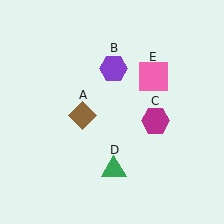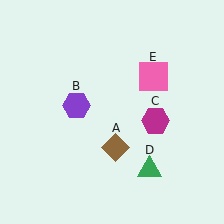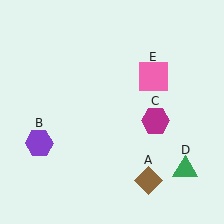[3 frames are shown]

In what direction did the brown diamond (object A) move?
The brown diamond (object A) moved down and to the right.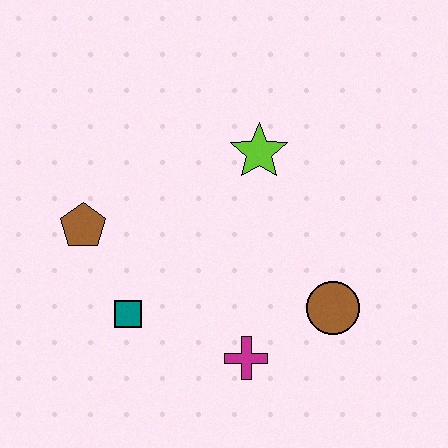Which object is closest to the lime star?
The brown circle is closest to the lime star.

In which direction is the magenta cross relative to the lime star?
The magenta cross is below the lime star.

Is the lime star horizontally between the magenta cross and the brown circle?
Yes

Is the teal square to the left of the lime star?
Yes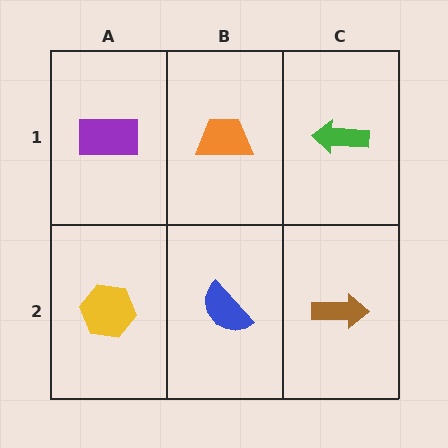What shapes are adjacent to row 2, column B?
An orange trapezoid (row 1, column B), a yellow hexagon (row 2, column A), a brown arrow (row 2, column C).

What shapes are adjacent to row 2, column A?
A purple rectangle (row 1, column A), a blue semicircle (row 2, column B).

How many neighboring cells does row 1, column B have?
3.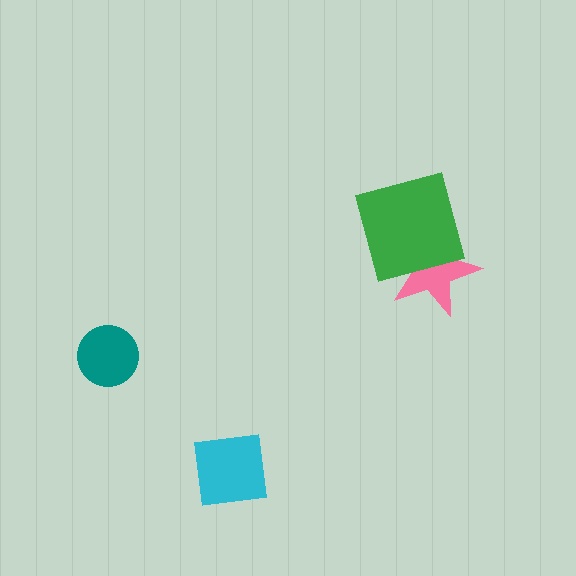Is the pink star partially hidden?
Yes, it is partially covered by another shape.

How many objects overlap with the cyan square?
0 objects overlap with the cyan square.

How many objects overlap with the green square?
1 object overlaps with the green square.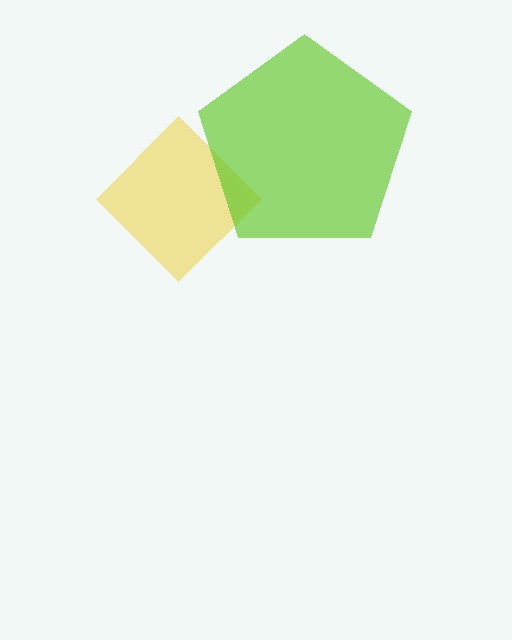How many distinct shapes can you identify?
There are 2 distinct shapes: a yellow diamond, a lime pentagon.